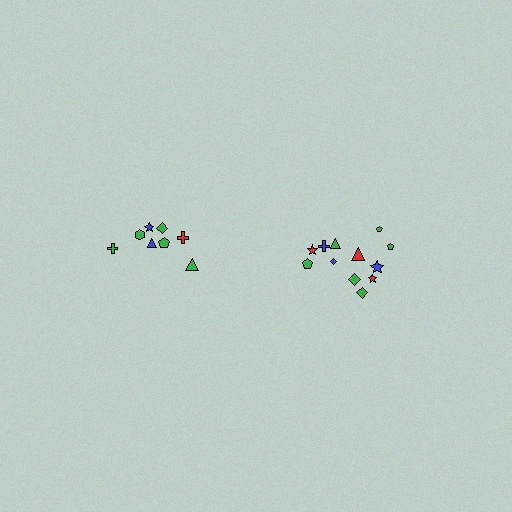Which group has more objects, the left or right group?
The right group.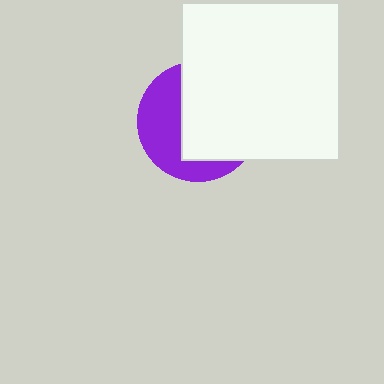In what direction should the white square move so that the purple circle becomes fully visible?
The white square should move right. That is the shortest direction to clear the overlap and leave the purple circle fully visible.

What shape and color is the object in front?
The object in front is a white square.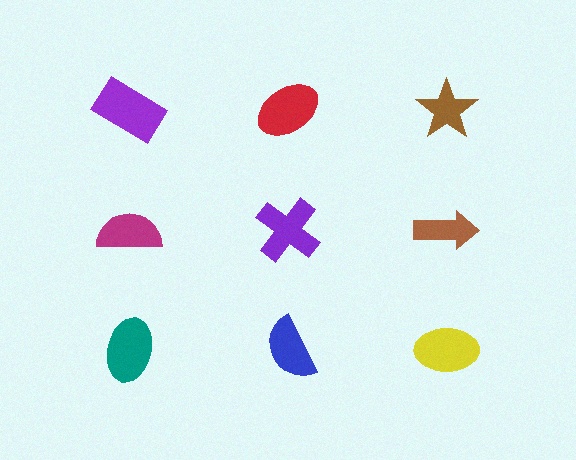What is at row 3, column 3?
A yellow ellipse.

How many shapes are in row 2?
3 shapes.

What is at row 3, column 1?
A teal ellipse.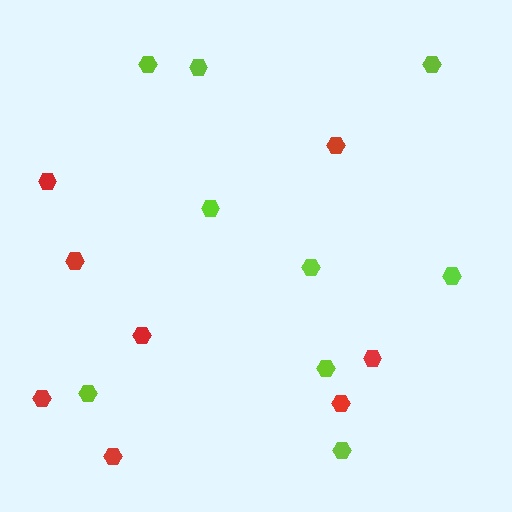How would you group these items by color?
There are 2 groups: one group of lime hexagons (9) and one group of red hexagons (8).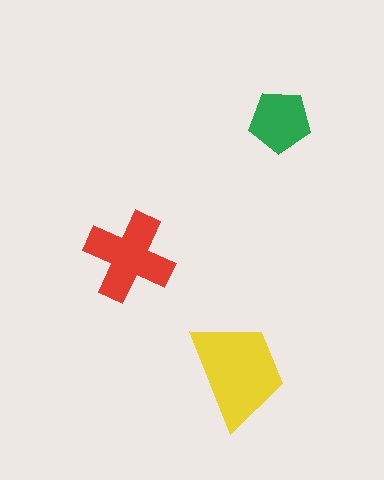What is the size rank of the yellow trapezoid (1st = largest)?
1st.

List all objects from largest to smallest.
The yellow trapezoid, the red cross, the green pentagon.